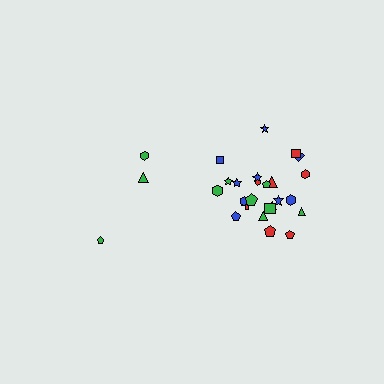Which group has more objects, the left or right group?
The right group.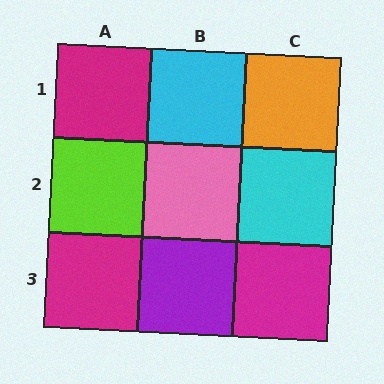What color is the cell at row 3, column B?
Purple.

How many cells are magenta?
3 cells are magenta.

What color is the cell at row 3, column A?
Magenta.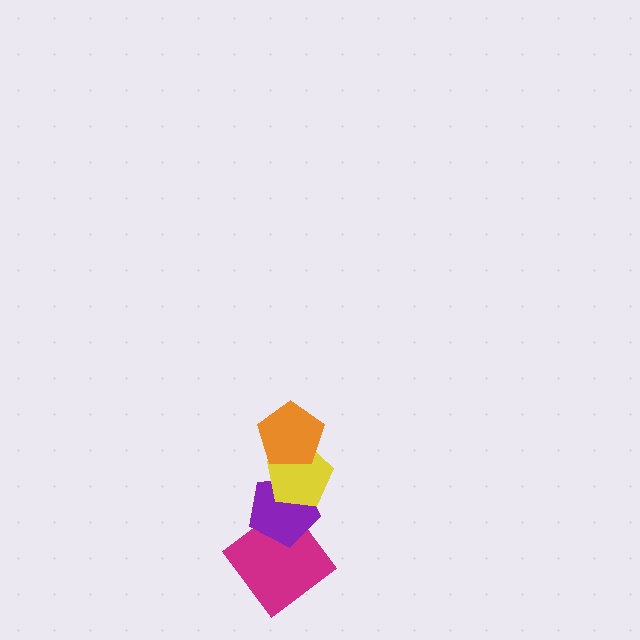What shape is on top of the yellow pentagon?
The orange pentagon is on top of the yellow pentagon.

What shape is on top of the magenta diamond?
The purple pentagon is on top of the magenta diamond.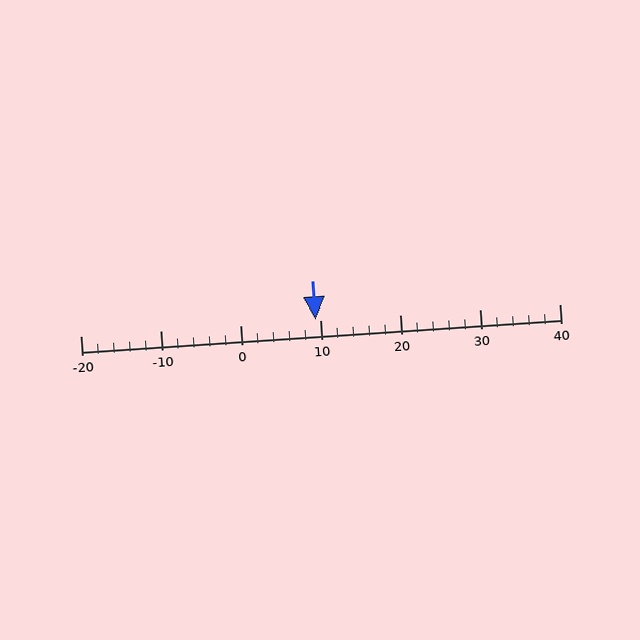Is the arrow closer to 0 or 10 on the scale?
The arrow is closer to 10.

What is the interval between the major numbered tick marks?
The major tick marks are spaced 10 units apart.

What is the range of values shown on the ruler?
The ruler shows values from -20 to 40.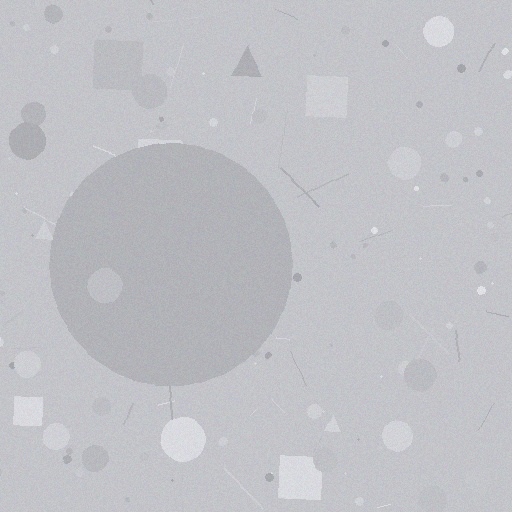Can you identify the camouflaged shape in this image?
The camouflaged shape is a circle.